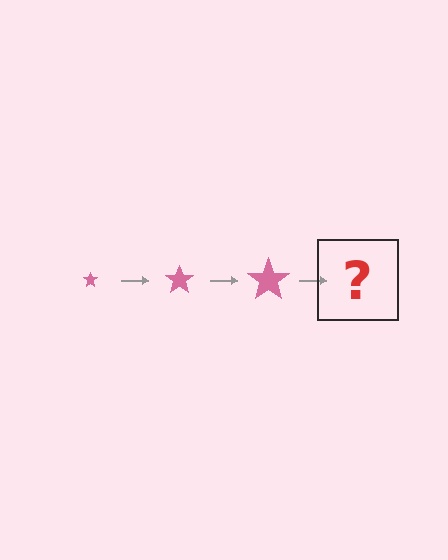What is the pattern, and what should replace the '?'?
The pattern is that the star gets progressively larger each step. The '?' should be a pink star, larger than the previous one.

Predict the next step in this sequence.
The next step is a pink star, larger than the previous one.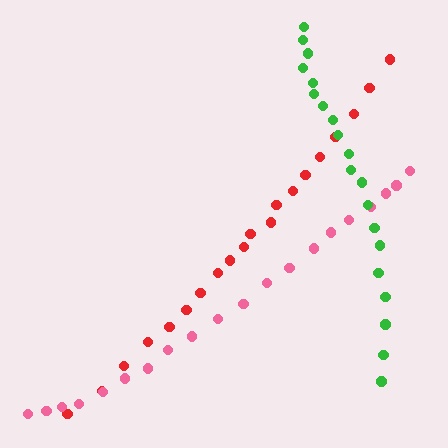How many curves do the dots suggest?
There are 3 distinct paths.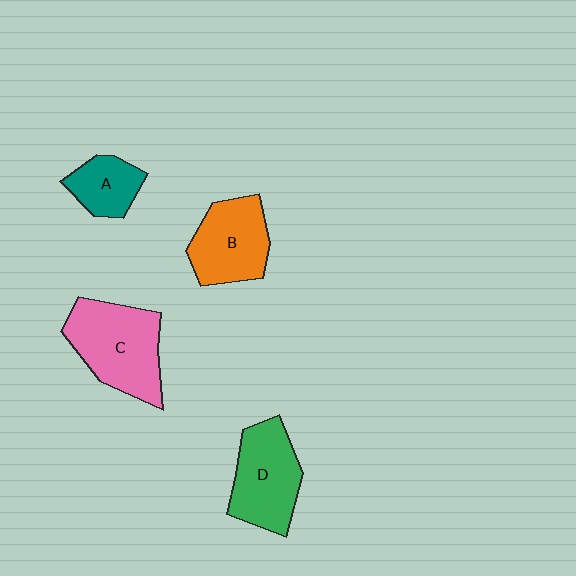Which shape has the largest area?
Shape C (pink).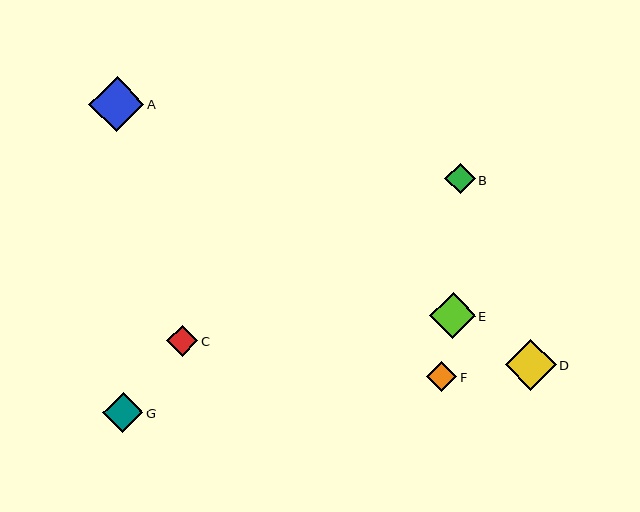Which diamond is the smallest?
Diamond F is the smallest with a size of approximately 30 pixels.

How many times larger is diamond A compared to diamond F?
Diamond A is approximately 1.8 times the size of diamond F.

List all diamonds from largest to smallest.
From largest to smallest: A, D, E, G, C, B, F.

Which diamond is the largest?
Diamond A is the largest with a size of approximately 56 pixels.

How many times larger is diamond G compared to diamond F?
Diamond G is approximately 1.3 times the size of diamond F.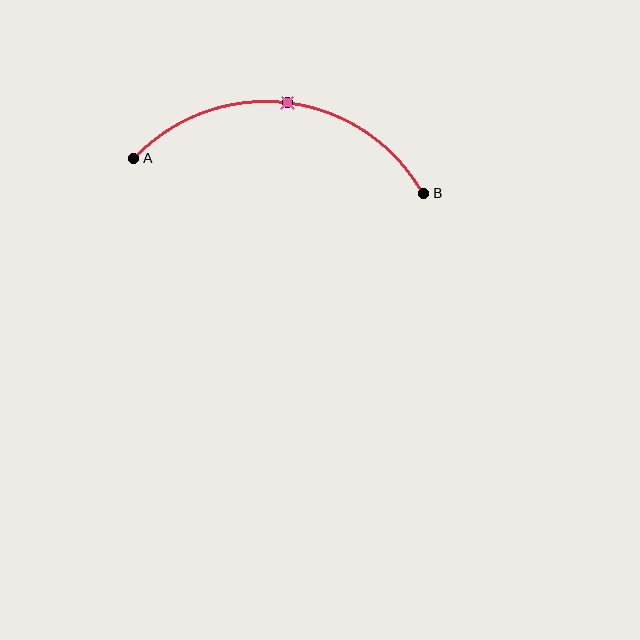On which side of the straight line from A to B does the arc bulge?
The arc bulges above the straight line connecting A and B.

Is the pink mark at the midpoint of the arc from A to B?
Yes. The pink mark lies on the arc at equal arc-length from both A and B — it is the arc midpoint.